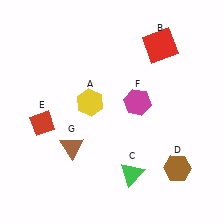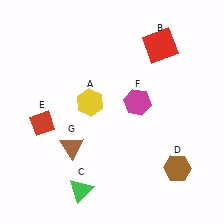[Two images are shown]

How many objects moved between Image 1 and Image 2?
1 object moved between the two images.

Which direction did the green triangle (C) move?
The green triangle (C) moved left.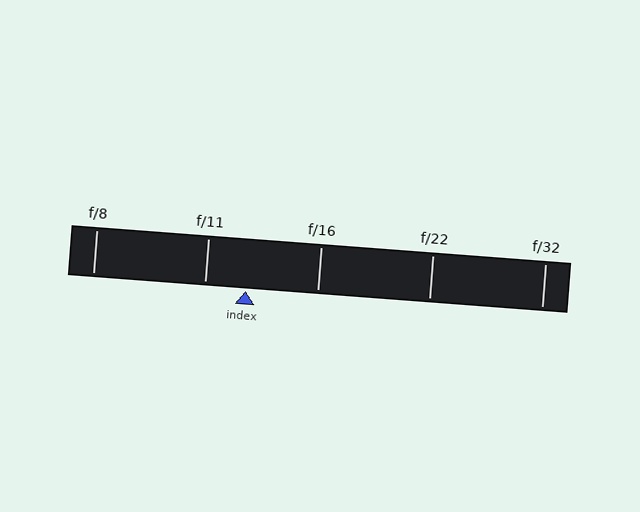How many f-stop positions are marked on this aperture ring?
There are 5 f-stop positions marked.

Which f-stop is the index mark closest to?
The index mark is closest to f/11.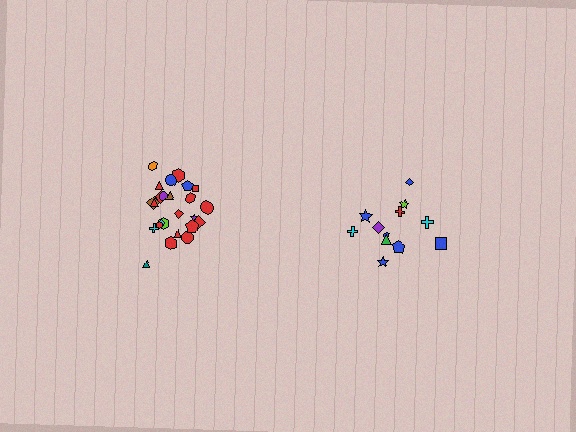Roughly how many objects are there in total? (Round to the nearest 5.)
Roughly 35 objects in total.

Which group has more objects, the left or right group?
The left group.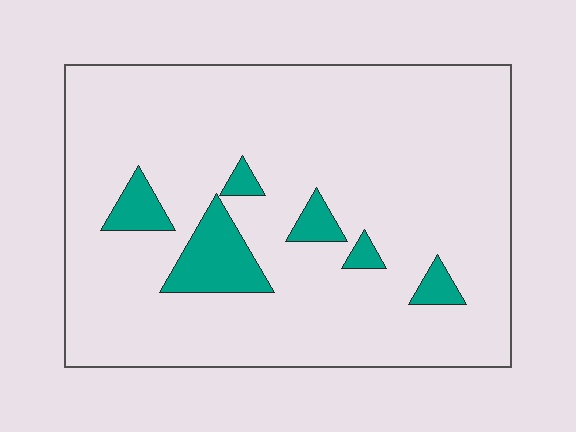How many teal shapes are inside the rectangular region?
6.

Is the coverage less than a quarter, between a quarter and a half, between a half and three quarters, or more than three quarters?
Less than a quarter.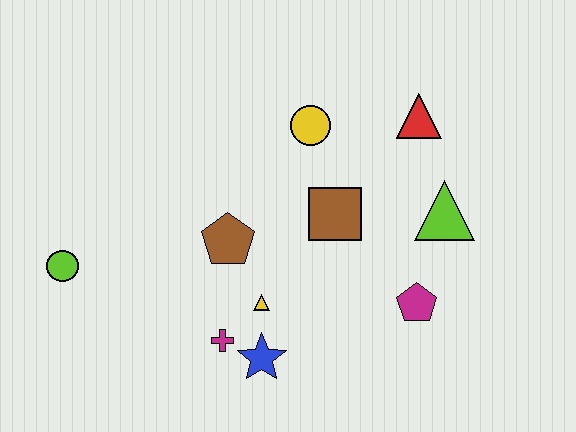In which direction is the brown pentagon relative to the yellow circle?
The brown pentagon is below the yellow circle.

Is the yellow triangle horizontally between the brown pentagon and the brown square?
Yes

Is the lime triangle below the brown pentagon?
No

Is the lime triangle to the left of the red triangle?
No